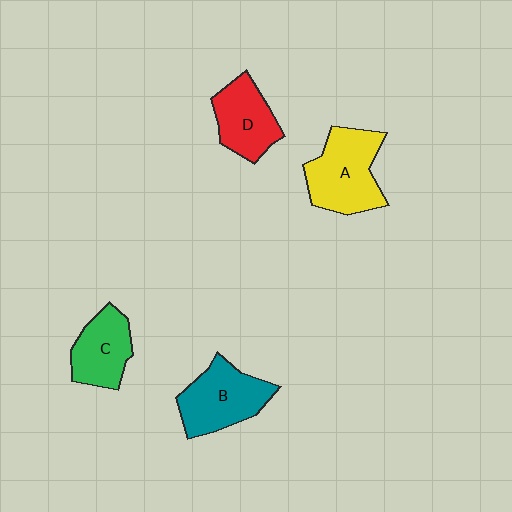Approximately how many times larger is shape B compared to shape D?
Approximately 1.2 times.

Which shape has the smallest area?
Shape C (green).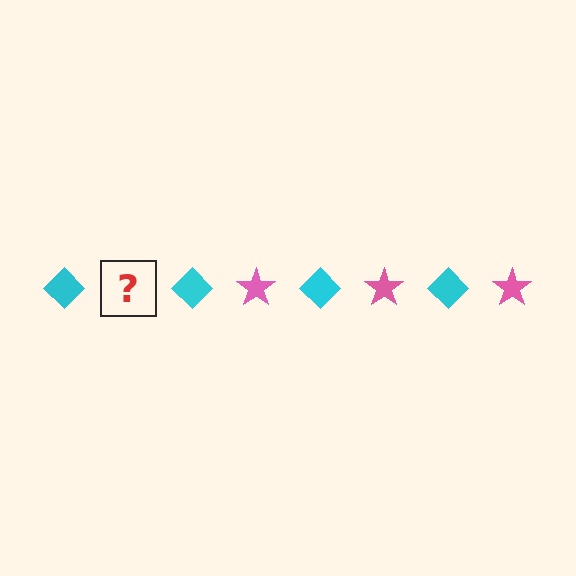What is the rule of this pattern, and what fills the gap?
The rule is that the pattern alternates between cyan diamond and pink star. The gap should be filled with a pink star.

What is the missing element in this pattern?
The missing element is a pink star.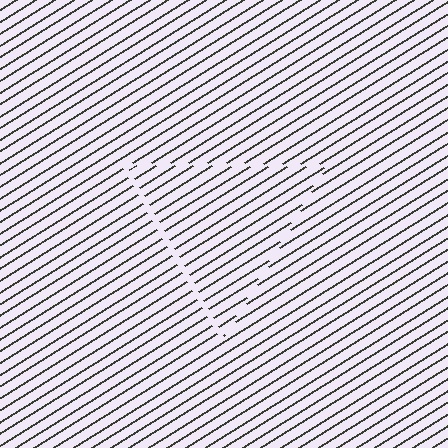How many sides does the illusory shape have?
3 sides — the line-ends trace a triangle.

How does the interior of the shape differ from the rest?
The interior of the shape contains the same grating, shifted by half a period — the contour is defined by the phase discontinuity where line-ends from the inner and outer gratings abut.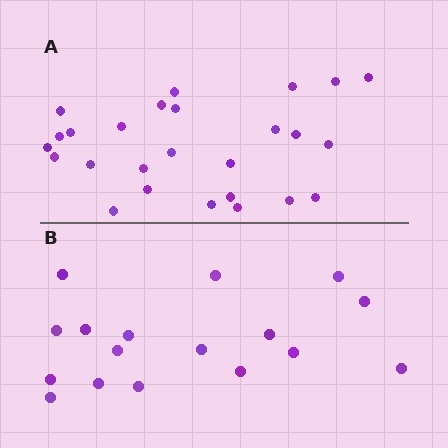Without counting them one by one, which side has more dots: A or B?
Region A (the top region) has more dots.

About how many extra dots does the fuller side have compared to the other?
Region A has roughly 8 or so more dots than region B.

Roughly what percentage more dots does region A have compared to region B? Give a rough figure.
About 55% more.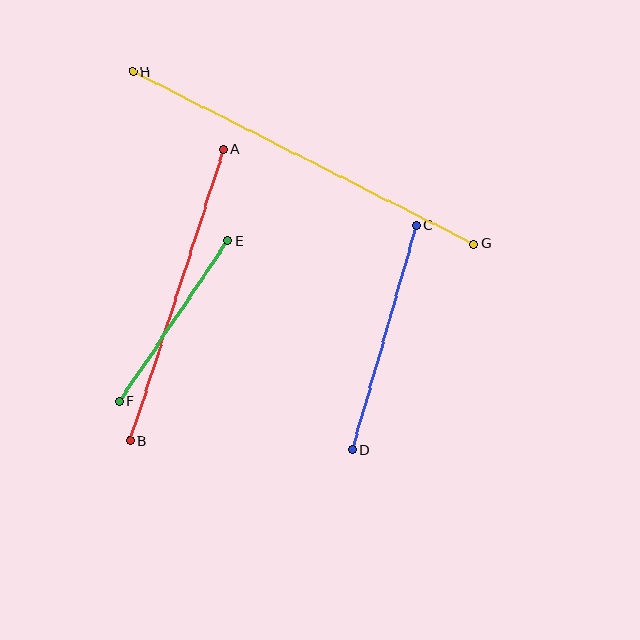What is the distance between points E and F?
The distance is approximately 194 pixels.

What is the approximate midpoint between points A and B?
The midpoint is at approximately (177, 295) pixels.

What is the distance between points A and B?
The distance is approximately 306 pixels.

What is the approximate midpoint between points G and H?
The midpoint is at approximately (304, 158) pixels.